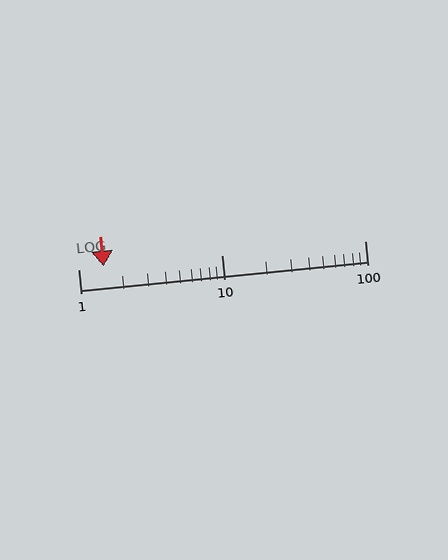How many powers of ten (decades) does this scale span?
The scale spans 2 decades, from 1 to 100.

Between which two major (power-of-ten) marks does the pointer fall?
The pointer is between 1 and 10.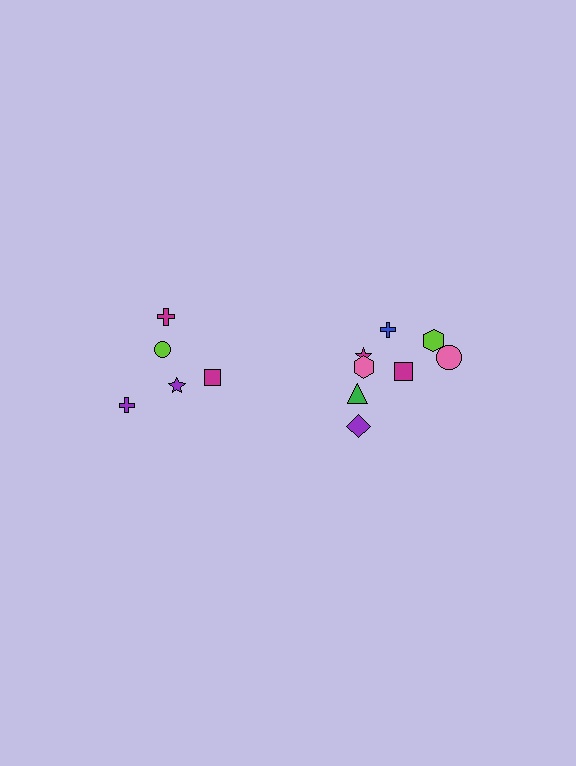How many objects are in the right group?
There are 8 objects.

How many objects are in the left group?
There are 5 objects.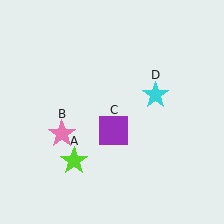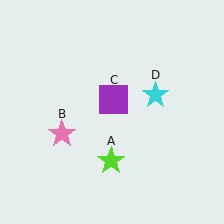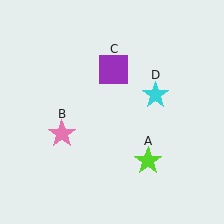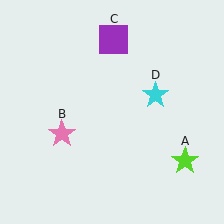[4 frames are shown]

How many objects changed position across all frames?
2 objects changed position: lime star (object A), purple square (object C).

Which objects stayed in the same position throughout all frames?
Pink star (object B) and cyan star (object D) remained stationary.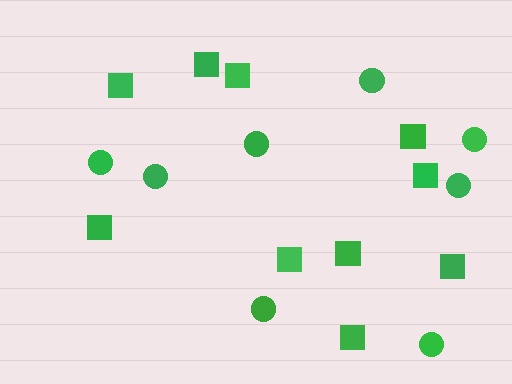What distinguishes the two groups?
There are 2 groups: one group of circles (8) and one group of squares (10).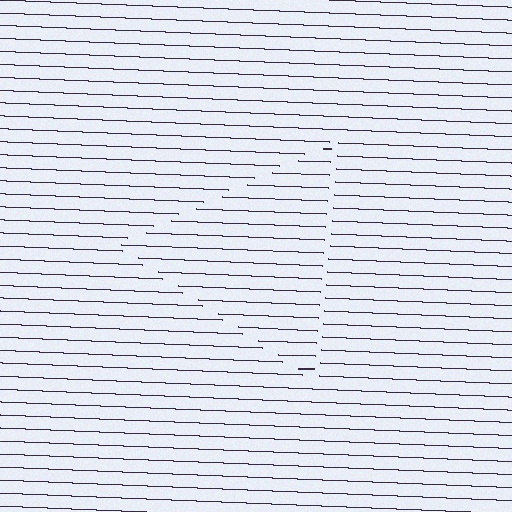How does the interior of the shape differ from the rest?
The interior of the shape contains the same grating, shifted by half a period — the contour is defined by the phase discontinuity where line-ends from the inner and outer gratings abut.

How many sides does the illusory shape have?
3 sides — the line-ends trace a triangle.